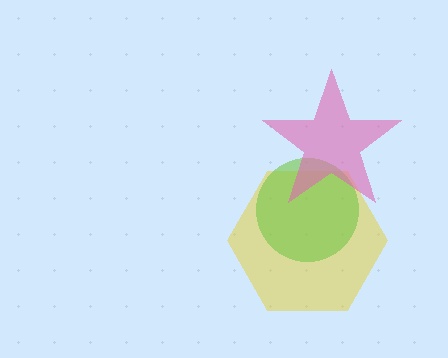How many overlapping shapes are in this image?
There are 3 overlapping shapes in the image.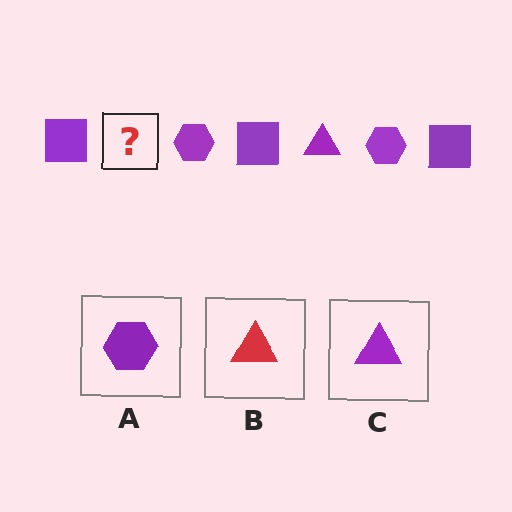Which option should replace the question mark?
Option C.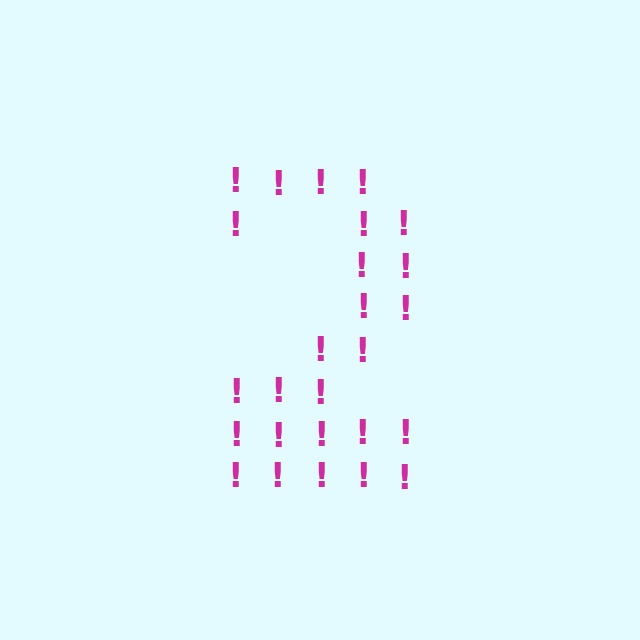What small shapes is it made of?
It is made of small exclamation marks.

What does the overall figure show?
The overall figure shows the digit 2.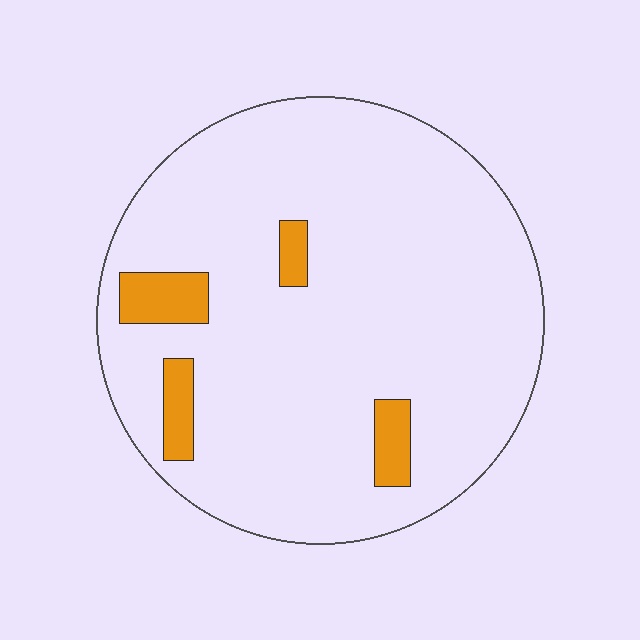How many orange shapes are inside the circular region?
4.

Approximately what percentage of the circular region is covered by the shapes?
Approximately 10%.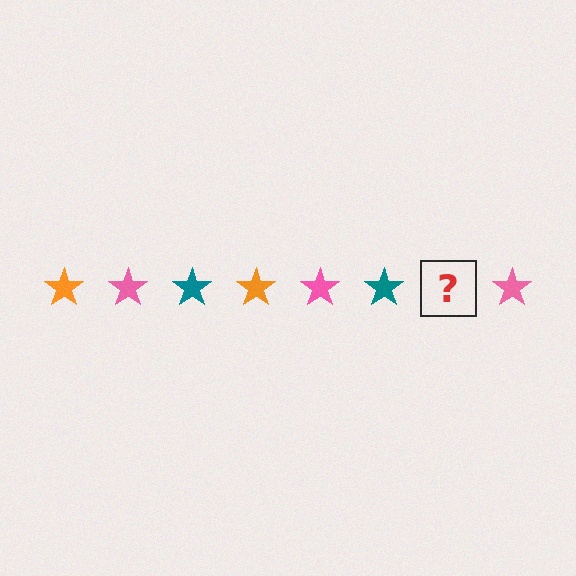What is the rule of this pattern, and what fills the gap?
The rule is that the pattern cycles through orange, pink, teal stars. The gap should be filled with an orange star.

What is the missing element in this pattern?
The missing element is an orange star.